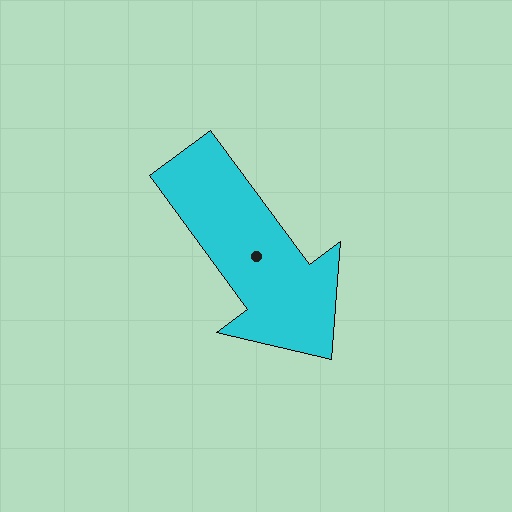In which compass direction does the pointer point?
Southeast.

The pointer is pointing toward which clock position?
Roughly 5 o'clock.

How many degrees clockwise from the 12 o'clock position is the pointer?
Approximately 144 degrees.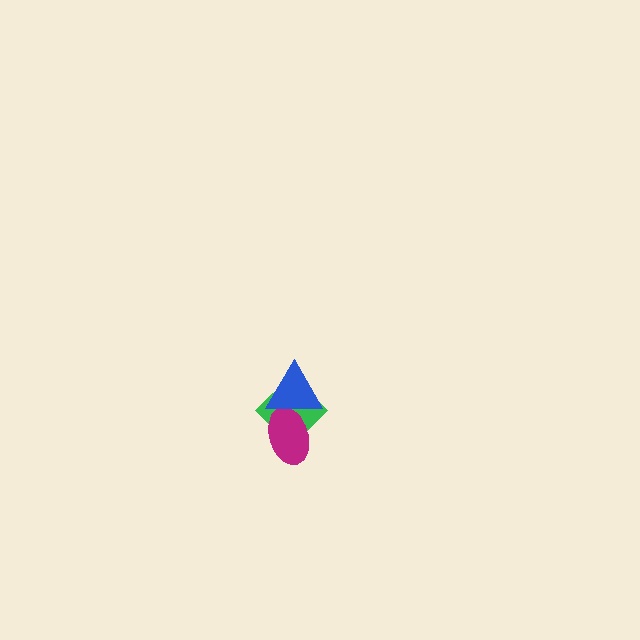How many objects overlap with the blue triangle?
2 objects overlap with the blue triangle.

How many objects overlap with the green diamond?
2 objects overlap with the green diamond.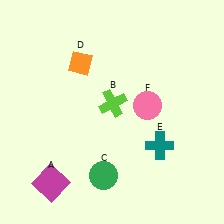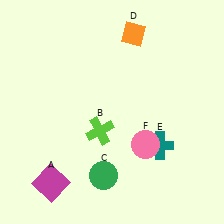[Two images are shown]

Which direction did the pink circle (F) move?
The pink circle (F) moved down.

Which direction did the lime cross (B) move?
The lime cross (B) moved down.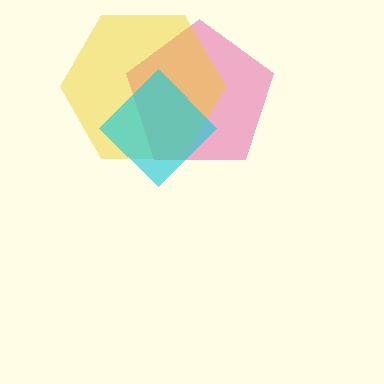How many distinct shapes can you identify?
There are 3 distinct shapes: a pink pentagon, a yellow hexagon, a cyan diamond.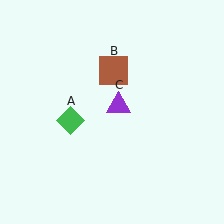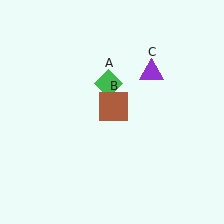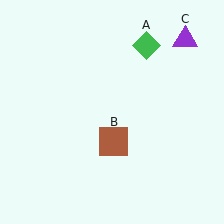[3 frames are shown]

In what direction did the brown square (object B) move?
The brown square (object B) moved down.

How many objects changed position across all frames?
3 objects changed position: green diamond (object A), brown square (object B), purple triangle (object C).